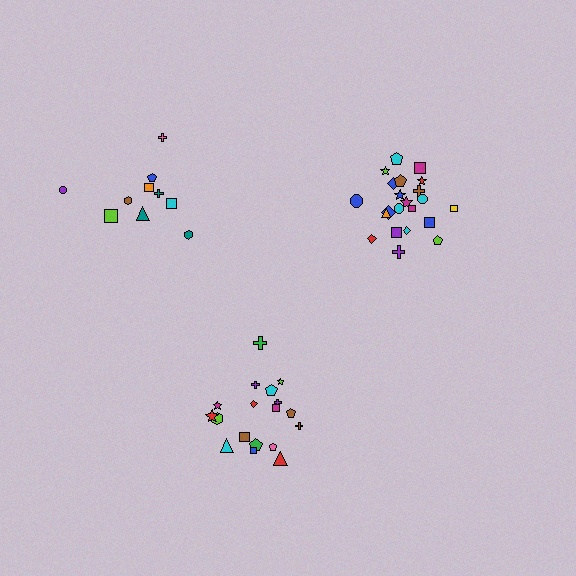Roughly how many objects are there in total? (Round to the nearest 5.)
Roughly 50 objects in total.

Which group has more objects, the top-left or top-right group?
The top-right group.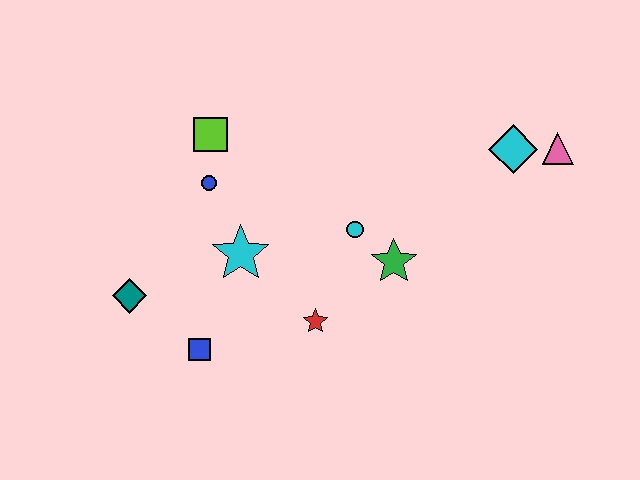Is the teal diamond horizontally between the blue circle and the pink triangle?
No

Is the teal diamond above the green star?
No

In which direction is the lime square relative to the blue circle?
The lime square is above the blue circle.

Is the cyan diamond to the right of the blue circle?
Yes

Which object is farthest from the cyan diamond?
The teal diamond is farthest from the cyan diamond.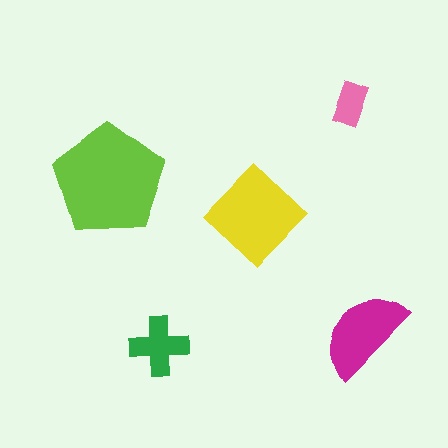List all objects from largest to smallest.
The lime pentagon, the yellow diamond, the magenta semicircle, the green cross, the pink rectangle.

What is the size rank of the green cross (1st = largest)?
4th.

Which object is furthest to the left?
The lime pentagon is leftmost.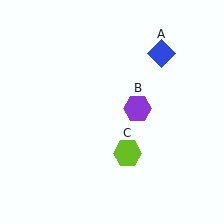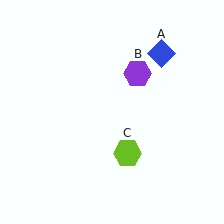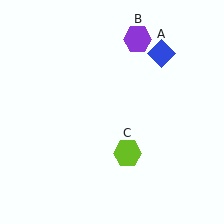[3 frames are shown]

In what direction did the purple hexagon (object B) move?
The purple hexagon (object B) moved up.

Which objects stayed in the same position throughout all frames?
Blue diamond (object A) and lime hexagon (object C) remained stationary.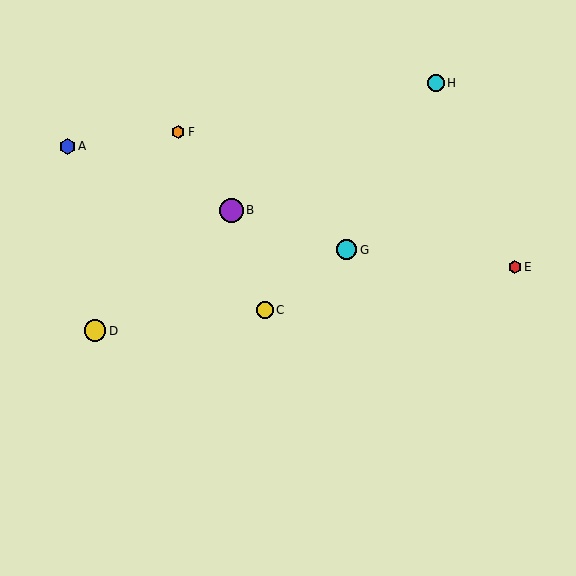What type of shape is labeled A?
Shape A is a blue hexagon.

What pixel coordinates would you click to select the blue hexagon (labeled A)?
Click at (67, 146) to select the blue hexagon A.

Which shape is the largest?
The purple circle (labeled B) is the largest.